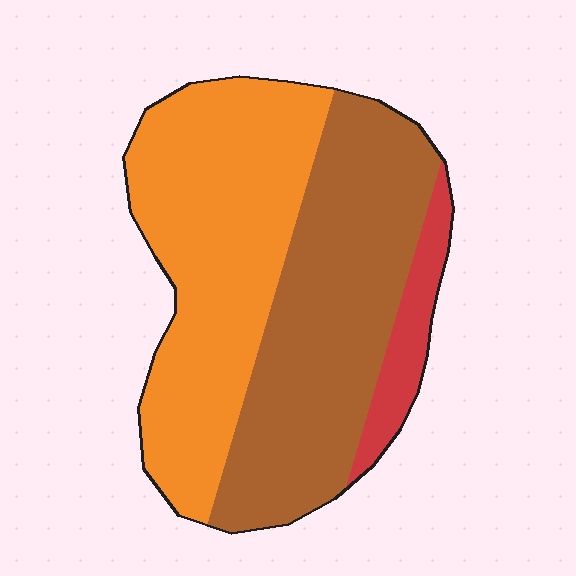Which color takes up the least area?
Red, at roughly 10%.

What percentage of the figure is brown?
Brown covers 45% of the figure.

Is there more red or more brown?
Brown.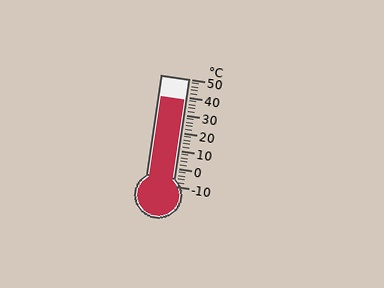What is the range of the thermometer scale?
The thermometer scale ranges from -10°C to 50°C.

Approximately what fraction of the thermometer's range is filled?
The thermometer is filled to approximately 80% of its range.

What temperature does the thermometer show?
The thermometer shows approximately 38°C.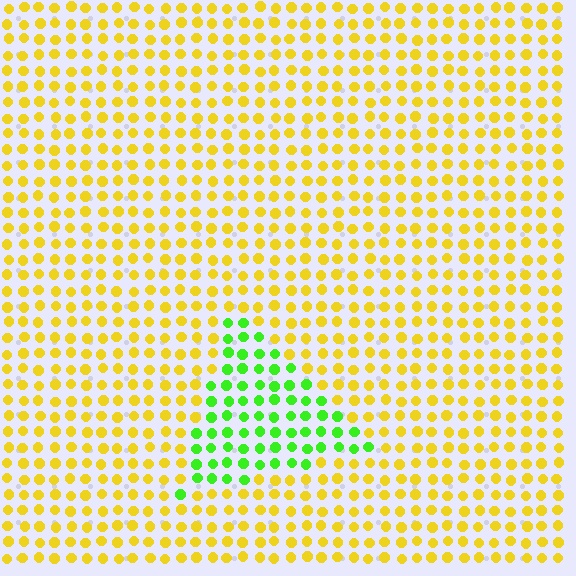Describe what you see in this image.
The image is filled with small yellow elements in a uniform arrangement. A triangle-shaped region is visible where the elements are tinted to a slightly different hue, forming a subtle color boundary.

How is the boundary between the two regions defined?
The boundary is defined purely by a slight shift in hue (about 60 degrees). Spacing, size, and orientation are identical on both sides.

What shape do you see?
I see a triangle.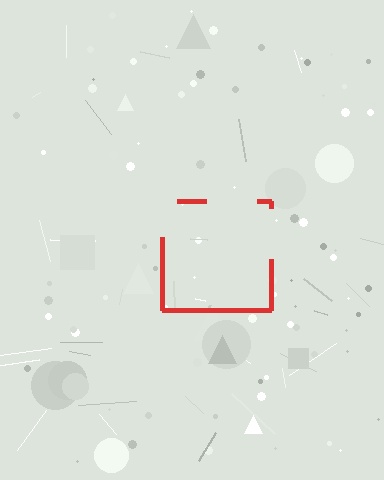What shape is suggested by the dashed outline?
The dashed outline suggests a square.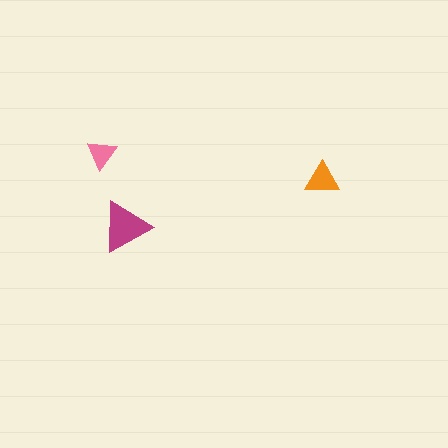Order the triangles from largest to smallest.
the magenta one, the orange one, the pink one.